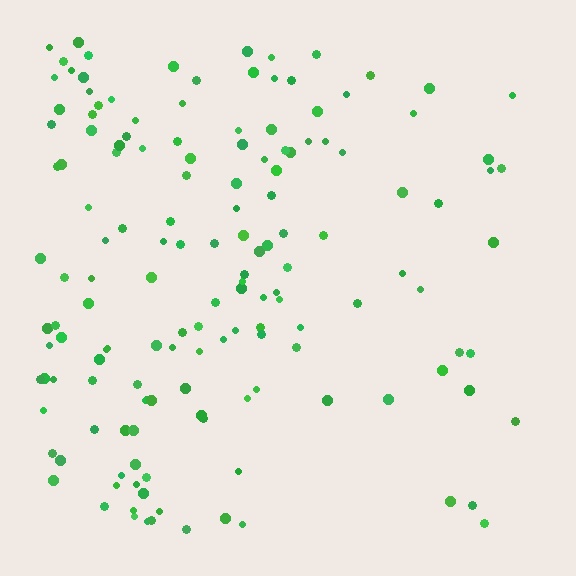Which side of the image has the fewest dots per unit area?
The right.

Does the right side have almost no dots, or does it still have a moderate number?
Still a moderate number, just noticeably fewer than the left.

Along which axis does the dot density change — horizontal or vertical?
Horizontal.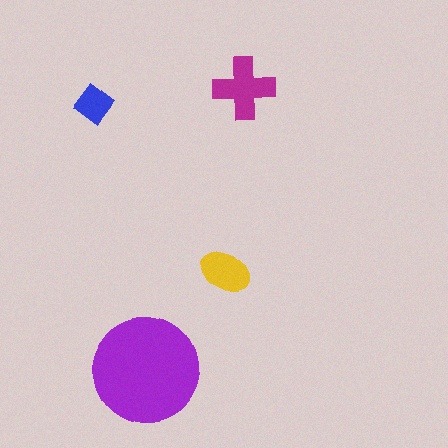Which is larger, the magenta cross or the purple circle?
The purple circle.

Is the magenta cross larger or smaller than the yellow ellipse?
Larger.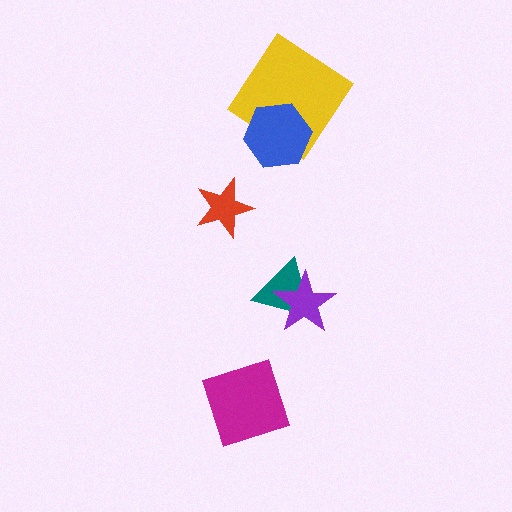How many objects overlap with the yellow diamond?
1 object overlaps with the yellow diamond.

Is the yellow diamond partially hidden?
Yes, it is partially covered by another shape.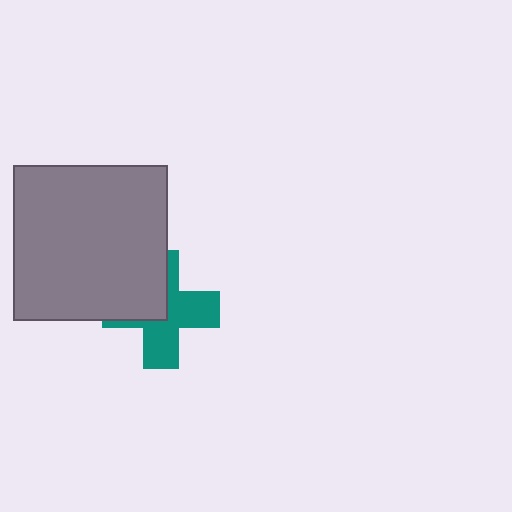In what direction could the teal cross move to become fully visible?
The teal cross could move toward the lower-right. That would shift it out from behind the gray square entirely.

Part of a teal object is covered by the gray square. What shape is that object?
It is a cross.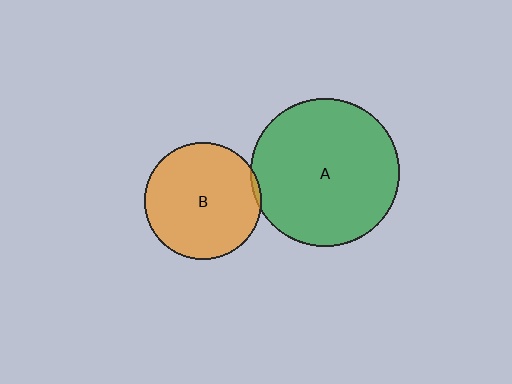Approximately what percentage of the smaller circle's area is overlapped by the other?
Approximately 5%.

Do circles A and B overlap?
Yes.